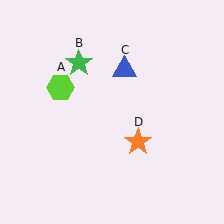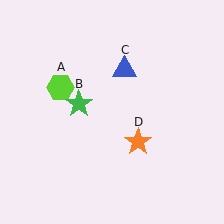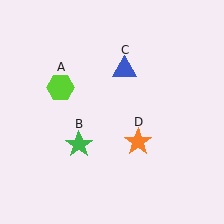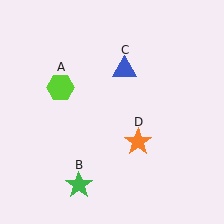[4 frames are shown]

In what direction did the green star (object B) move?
The green star (object B) moved down.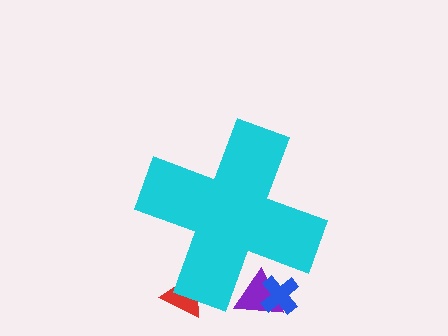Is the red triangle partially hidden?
Yes, the red triangle is partially hidden behind the cyan cross.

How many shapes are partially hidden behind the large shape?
3 shapes are partially hidden.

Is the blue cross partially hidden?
Yes, the blue cross is partially hidden behind the cyan cross.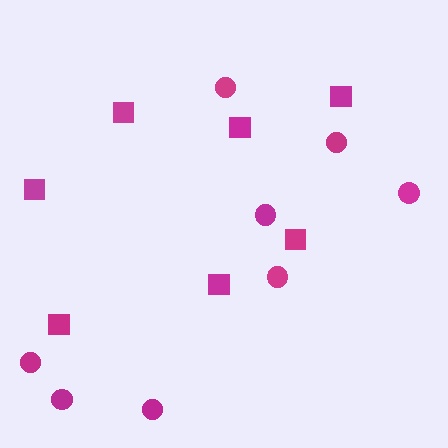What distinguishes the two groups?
There are 2 groups: one group of squares (7) and one group of circles (8).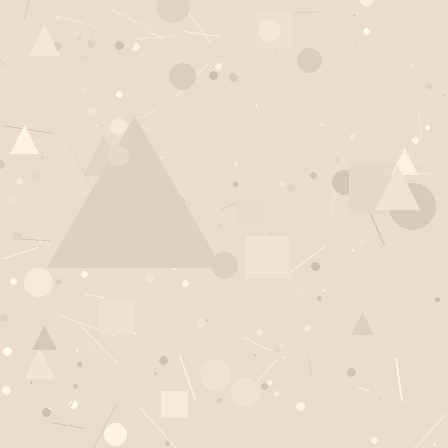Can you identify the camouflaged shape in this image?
The camouflaged shape is a triangle.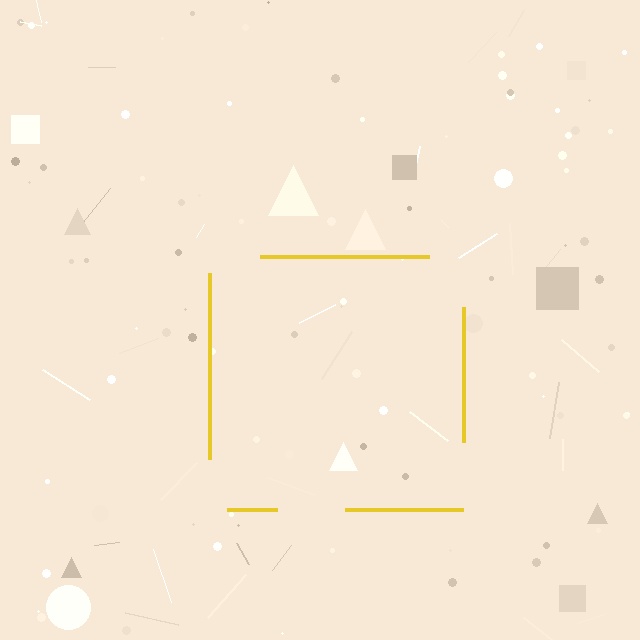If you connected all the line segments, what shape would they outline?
They would outline a square.